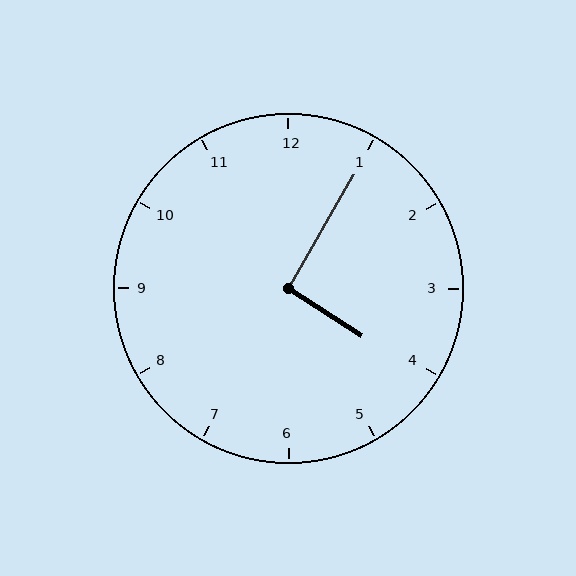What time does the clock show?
4:05.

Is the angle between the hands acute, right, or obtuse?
It is right.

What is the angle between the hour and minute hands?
Approximately 92 degrees.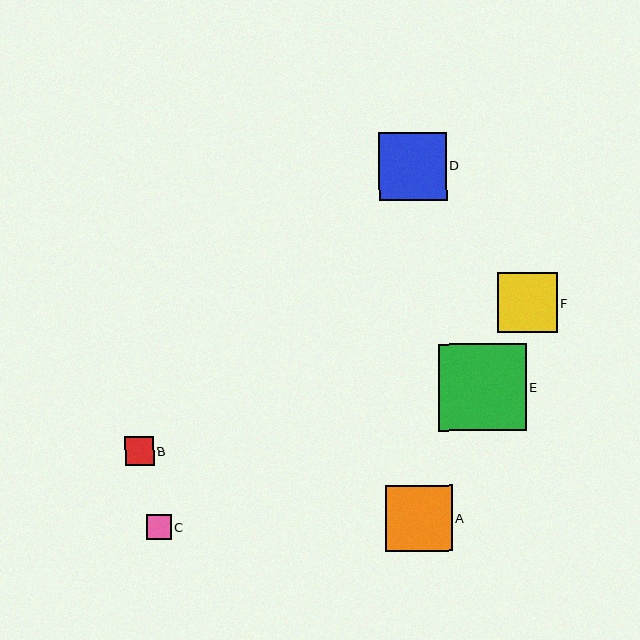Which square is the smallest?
Square C is the smallest with a size of approximately 25 pixels.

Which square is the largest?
Square E is the largest with a size of approximately 87 pixels.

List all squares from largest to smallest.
From largest to smallest: E, D, A, F, B, C.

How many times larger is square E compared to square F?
Square E is approximately 1.4 times the size of square F.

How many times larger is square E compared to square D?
Square E is approximately 1.3 times the size of square D.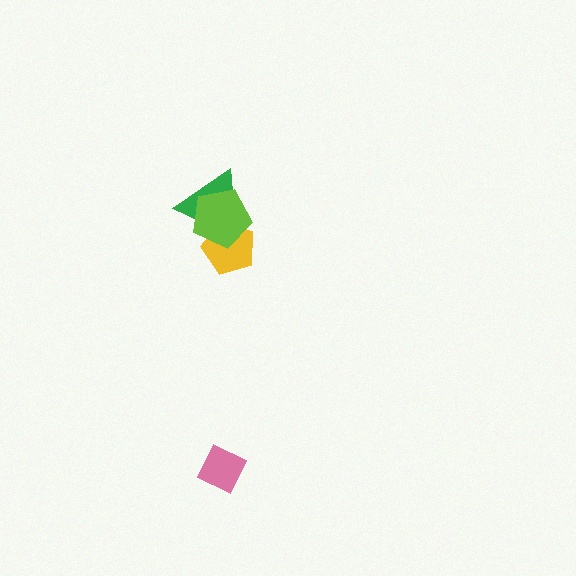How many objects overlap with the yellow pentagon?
2 objects overlap with the yellow pentagon.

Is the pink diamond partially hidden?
No, no other shape covers it.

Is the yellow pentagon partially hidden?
Yes, it is partially covered by another shape.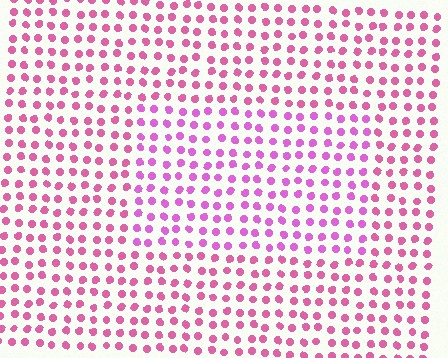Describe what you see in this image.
The image is filled with small pink elements in a uniform arrangement. A rectangle-shaped region is visible where the elements are tinted to a slightly different hue, forming a subtle color boundary.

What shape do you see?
I see a rectangle.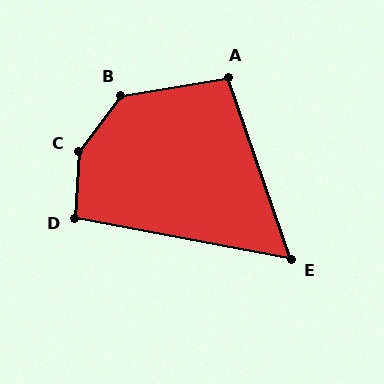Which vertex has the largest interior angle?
C, at approximately 147 degrees.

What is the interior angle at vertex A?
Approximately 100 degrees (obtuse).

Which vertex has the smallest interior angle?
E, at approximately 60 degrees.